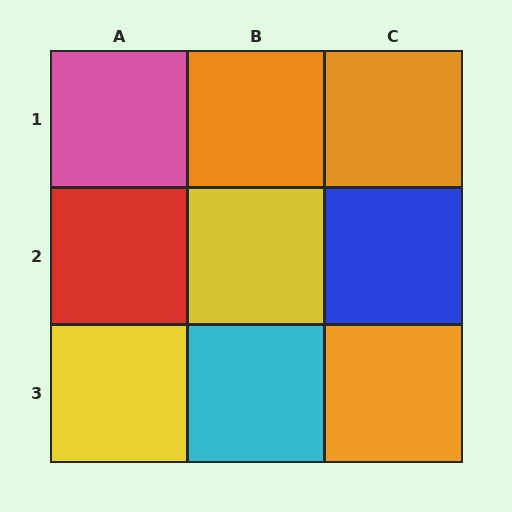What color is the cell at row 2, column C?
Blue.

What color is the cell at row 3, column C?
Orange.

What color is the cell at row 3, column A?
Yellow.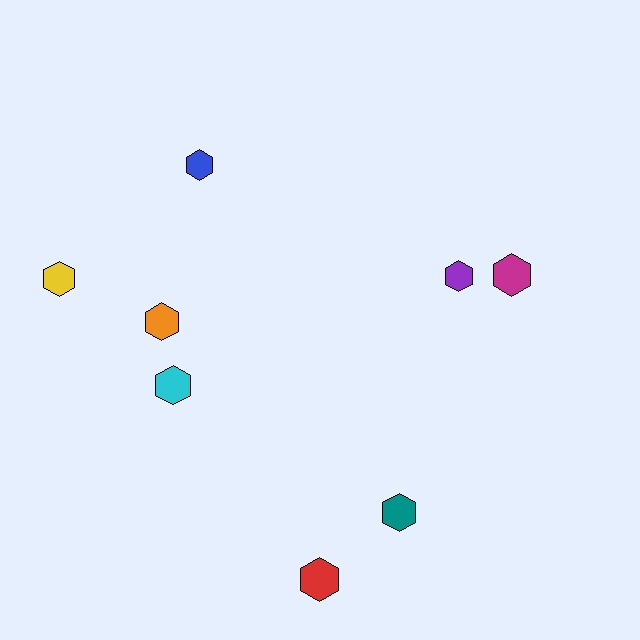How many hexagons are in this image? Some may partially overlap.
There are 8 hexagons.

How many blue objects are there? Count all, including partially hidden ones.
There is 1 blue object.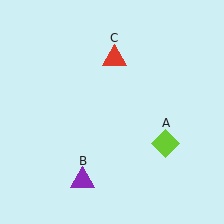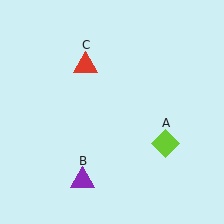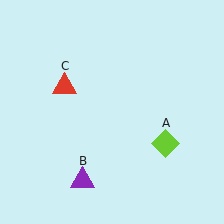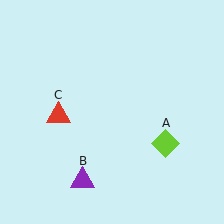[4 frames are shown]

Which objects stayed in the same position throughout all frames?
Lime diamond (object A) and purple triangle (object B) remained stationary.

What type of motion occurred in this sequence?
The red triangle (object C) rotated counterclockwise around the center of the scene.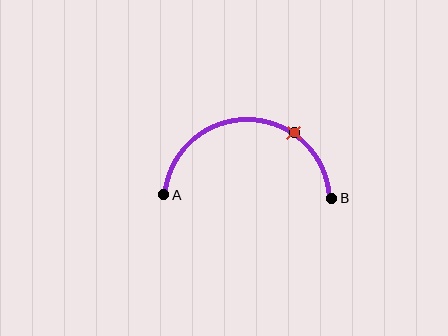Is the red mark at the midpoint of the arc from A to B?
No. The red mark lies on the arc but is closer to endpoint B. The arc midpoint would be at the point on the curve equidistant along the arc from both A and B.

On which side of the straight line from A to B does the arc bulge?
The arc bulges above the straight line connecting A and B.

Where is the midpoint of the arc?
The arc midpoint is the point on the curve farthest from the straight line joining A and B. It sits above that line.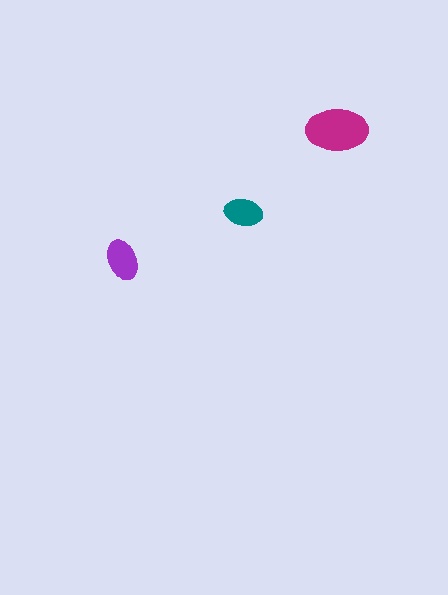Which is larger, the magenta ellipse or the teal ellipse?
The magenta one.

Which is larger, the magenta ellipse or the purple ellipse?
The magenta one.